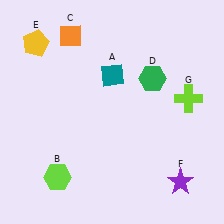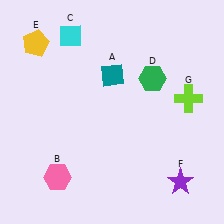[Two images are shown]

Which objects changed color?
B changed from lime to pink. C changed from orange to cyan.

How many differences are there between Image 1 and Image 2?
There are 2 differences between the two images.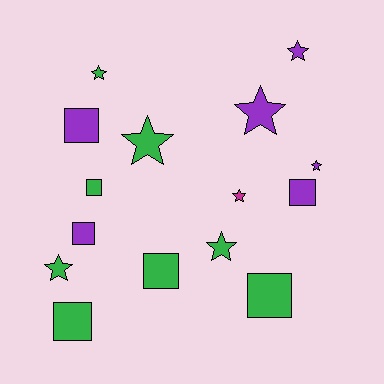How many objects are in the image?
There are 15 objects.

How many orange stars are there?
There are no orange stars.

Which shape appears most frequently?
Star, with 8 objects.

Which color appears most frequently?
Green, with 8 objects.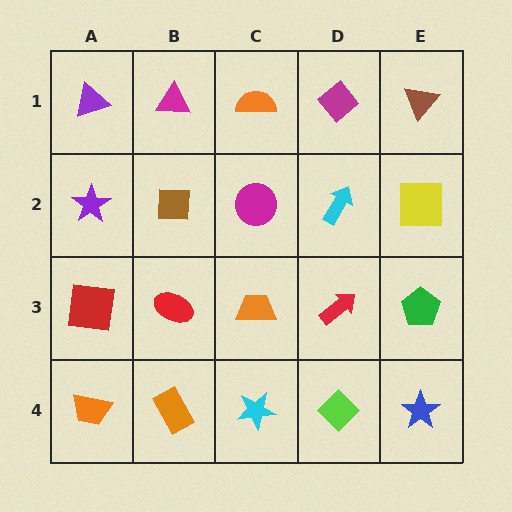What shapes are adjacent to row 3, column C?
A magenta circle (row 2, column C), a cyan star (row 4, column C), a red ellipse (row 3, column B), a red arrow (row 3, column D).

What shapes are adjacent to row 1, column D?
A cyan arrow (row 2, column D), an orange semicircle (row 1, column C), a brown triangle (row 1, column E).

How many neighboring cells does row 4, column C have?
3.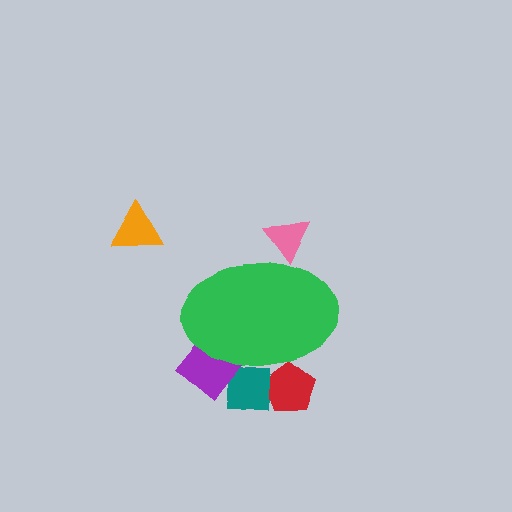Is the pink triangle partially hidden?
Yes, the pink triangle is partially hidden behind the green ellipse.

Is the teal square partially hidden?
Yes, the teal square is partially hidden behind the green ellipse.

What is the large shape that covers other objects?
A green ellipse.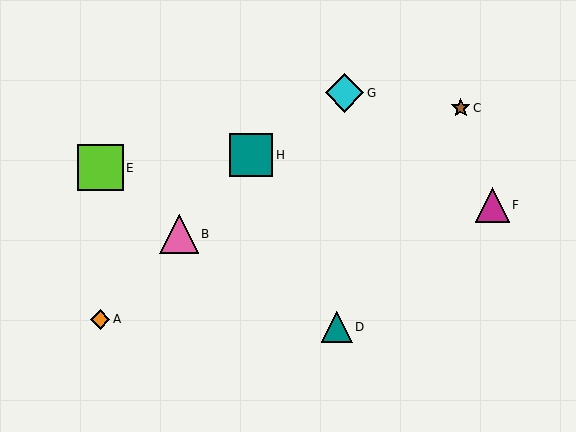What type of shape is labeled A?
Shape A is an orange diamond.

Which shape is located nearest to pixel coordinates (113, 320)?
The orange diamond (labeled A) at (100, 319) is nearest to that location.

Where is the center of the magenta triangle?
The center of the magenta triangle is at (492, 205).